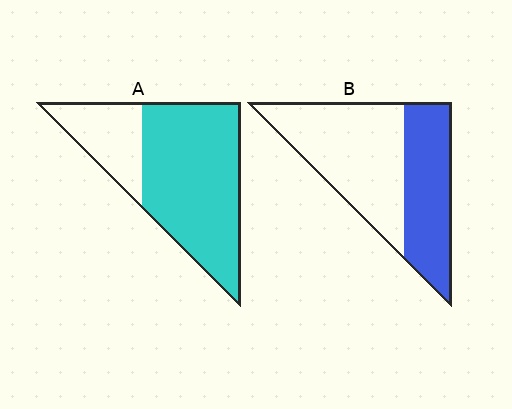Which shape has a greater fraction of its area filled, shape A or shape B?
Shape A.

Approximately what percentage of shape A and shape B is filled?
A is approximately 75% and B is approximately 40%.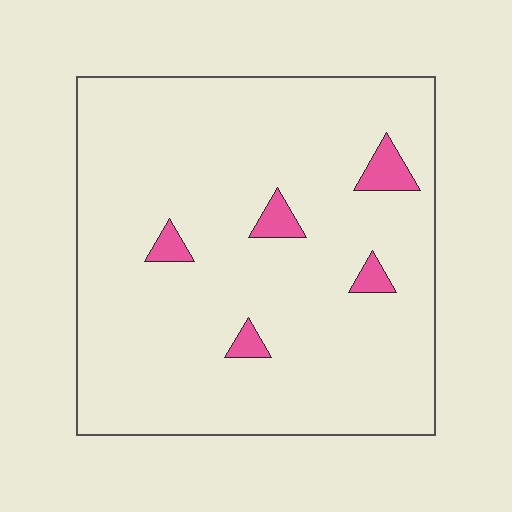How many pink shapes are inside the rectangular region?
5.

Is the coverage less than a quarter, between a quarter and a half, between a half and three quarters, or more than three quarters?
Less than a quarter.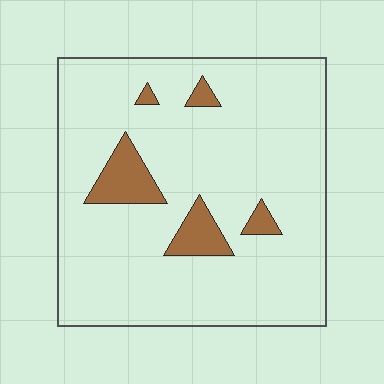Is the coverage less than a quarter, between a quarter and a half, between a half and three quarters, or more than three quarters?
Less than a quarter.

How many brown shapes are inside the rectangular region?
5.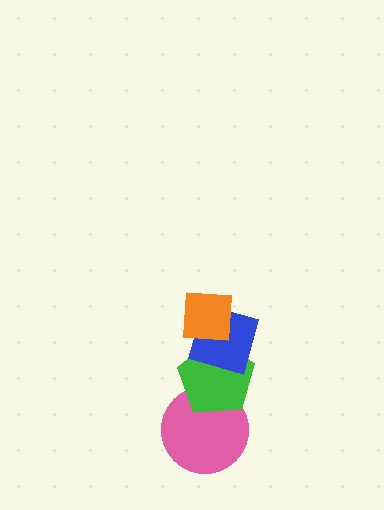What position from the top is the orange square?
The orange square is 1st from the top.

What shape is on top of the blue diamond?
The orange square is on top of the blue diamond.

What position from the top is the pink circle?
The pink circle is 4th from the top.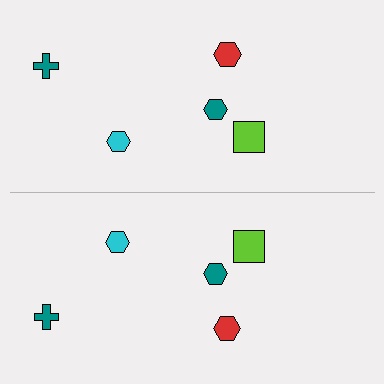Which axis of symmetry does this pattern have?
The pattern has a horizontal axis of symmetry running through the center of the image.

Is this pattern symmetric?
Yes, this pattern has bilateral (reflection) symmetry.